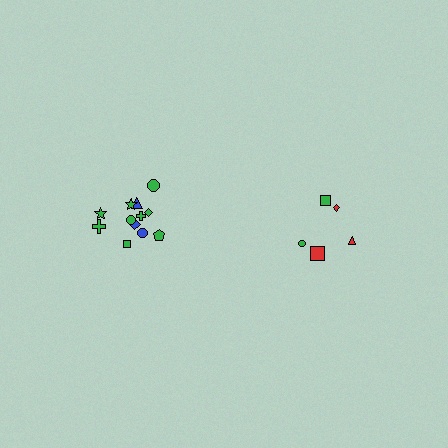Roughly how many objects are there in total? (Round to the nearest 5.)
Roughly 15 objects in total.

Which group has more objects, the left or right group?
The left group.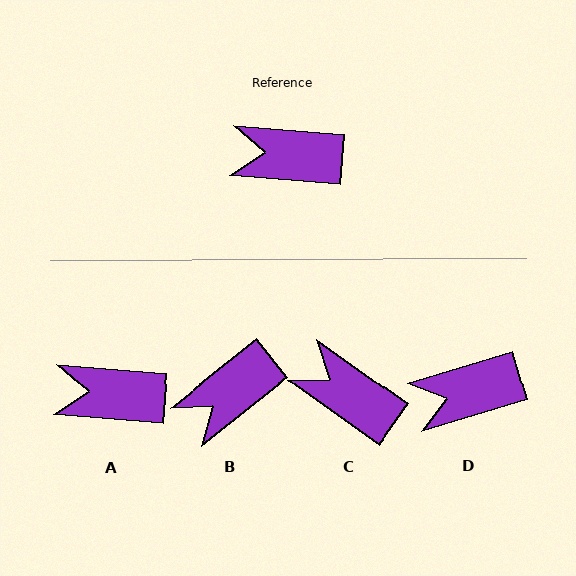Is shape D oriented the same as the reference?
No, it is off by about 21 degrees.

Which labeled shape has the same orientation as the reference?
A.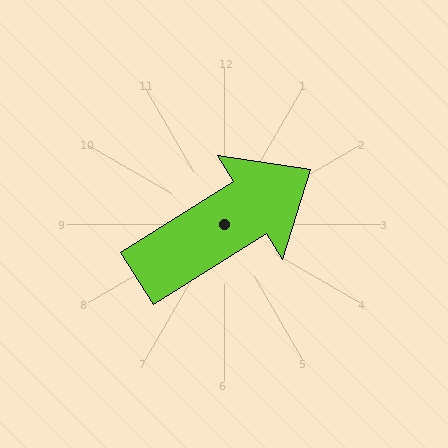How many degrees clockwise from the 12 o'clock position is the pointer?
Approximately 58 degrees.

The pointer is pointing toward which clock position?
Roughly 2 o'clock.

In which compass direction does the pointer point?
Northeast.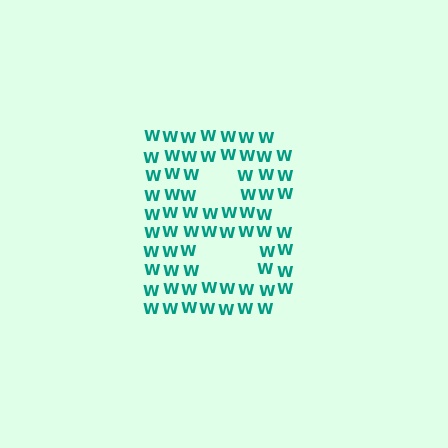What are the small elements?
The small elements are letter W's.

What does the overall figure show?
The overall figure shows the letter B.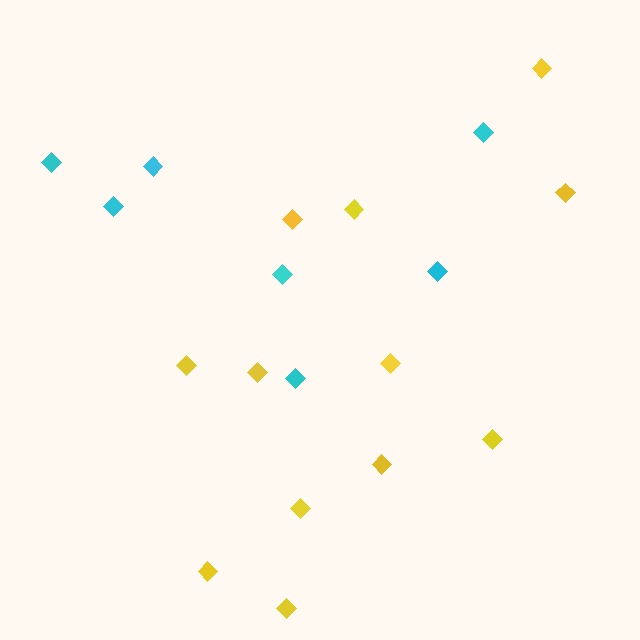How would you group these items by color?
There are 2 groups: one group of cyan diamonds (7) and one group of yellow diamonds (12).